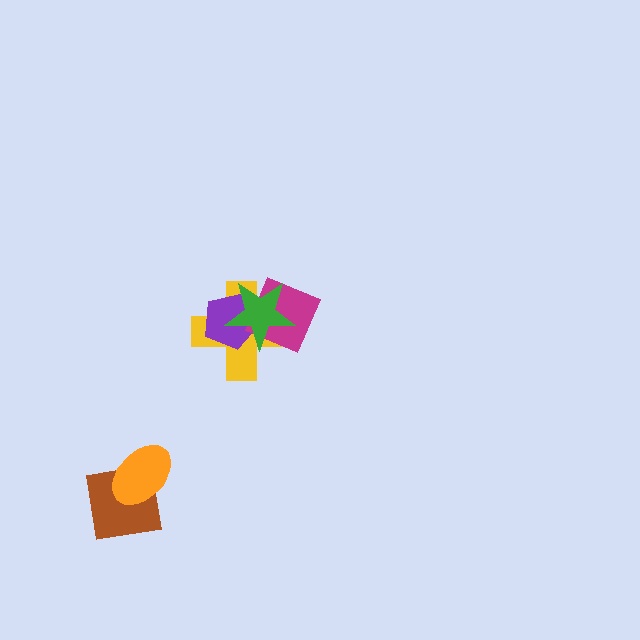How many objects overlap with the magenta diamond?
3 objects overlap with the magenta diamond.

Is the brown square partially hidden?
Yes, it is partially covered by another shape.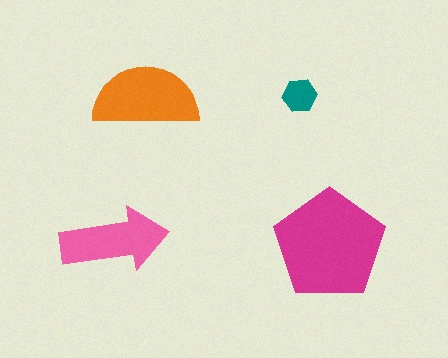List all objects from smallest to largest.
The teal hexagon, the pink arrow, the orange semicircle, the magenta pentagon.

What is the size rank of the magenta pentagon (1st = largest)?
1st.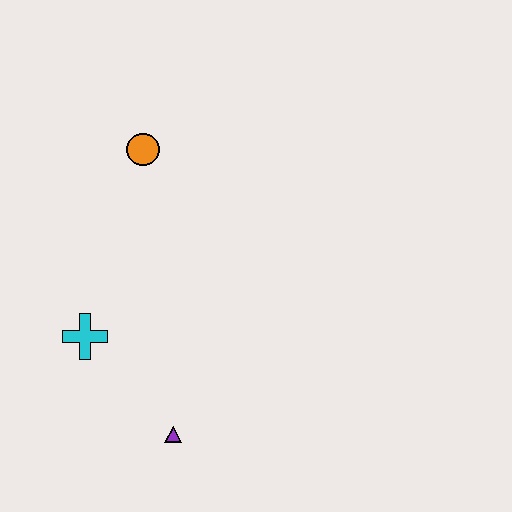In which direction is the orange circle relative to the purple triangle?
The orange circle is above the purple triangle.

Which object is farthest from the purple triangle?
The orange circle is farthest from the purple triangle.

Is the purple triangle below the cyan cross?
Yes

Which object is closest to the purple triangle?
The cyan cross is closest to the purple triangle.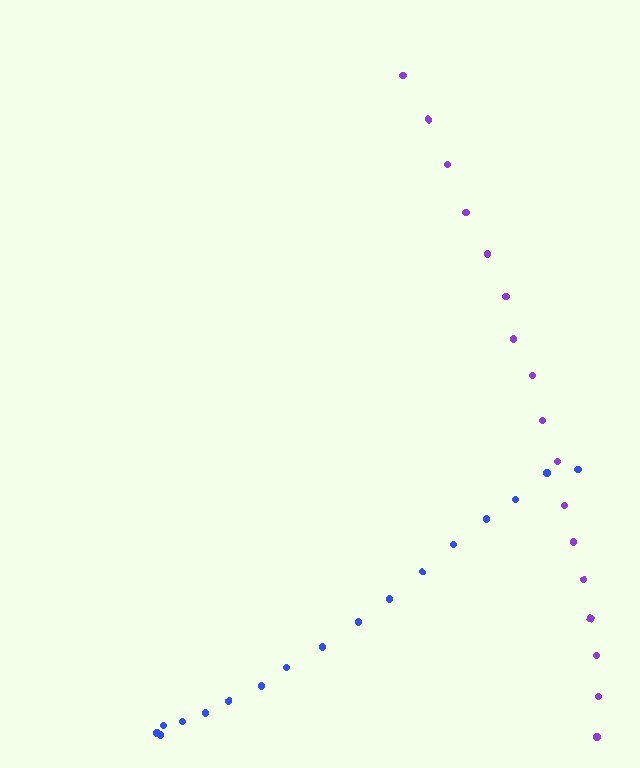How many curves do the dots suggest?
There are 2 distinct paths.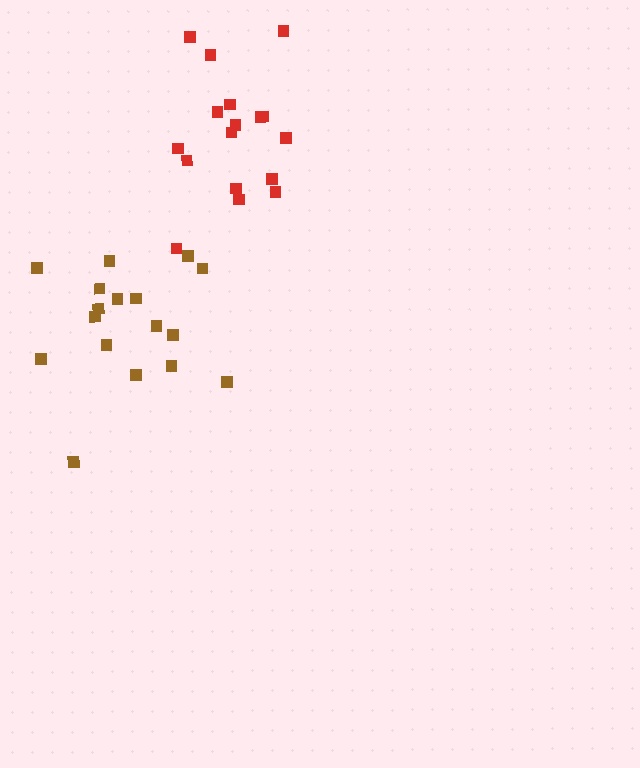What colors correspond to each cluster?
The clusters are colored: red, brown.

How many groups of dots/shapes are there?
There are 2 groups.